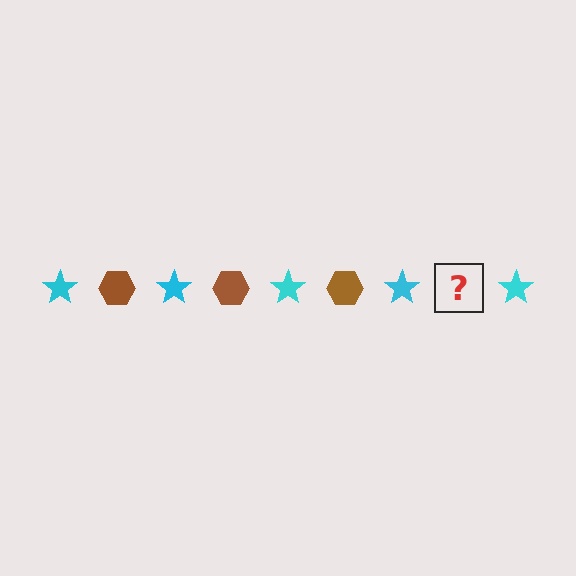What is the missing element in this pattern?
The missing element is a brown hexagon.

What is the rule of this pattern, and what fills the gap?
The rule is that the pattern alternates between cyan star and brown hexagon. The gap should be filled with a brown hexagon.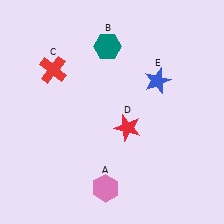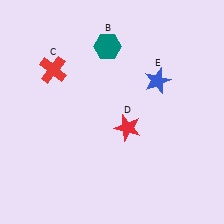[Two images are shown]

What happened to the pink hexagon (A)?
The pink hexagon (A) was removed in Image 2. It was in the bottom-left area of Image 1.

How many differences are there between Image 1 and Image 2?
There is 1 difference between the two images.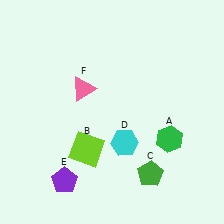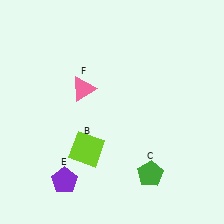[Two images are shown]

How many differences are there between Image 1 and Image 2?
There are 2 differences between the two images.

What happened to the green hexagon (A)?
The green hexagon (A) was removed in Image 2. It was in the bottom-right area of Image 1.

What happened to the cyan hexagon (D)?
The cyan hexagon (D) was removed in Image 2. It was in the bottom-right area of Image 1.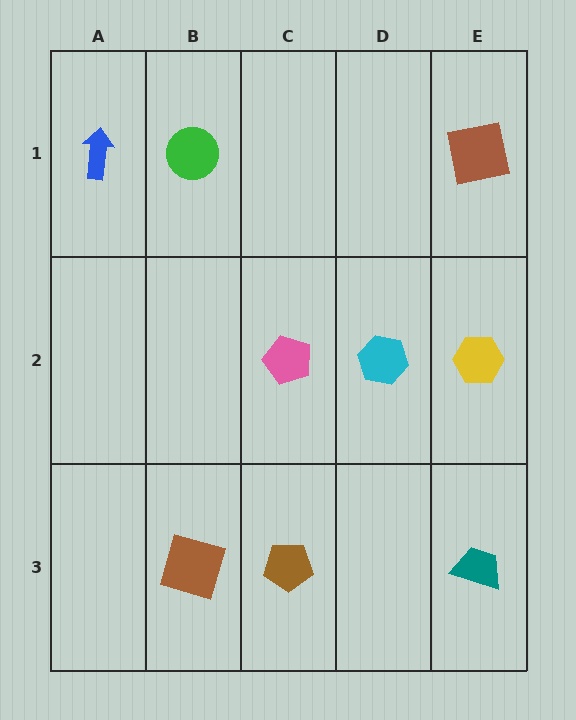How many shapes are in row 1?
3 shapes.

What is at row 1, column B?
A green circle.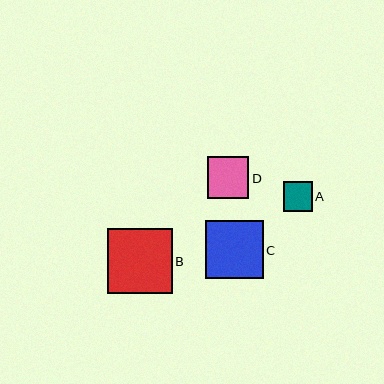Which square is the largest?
Square B is the largest with a size of approximately 64 pixels.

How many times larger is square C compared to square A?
Square C is approximately 2.0 times the size of square A.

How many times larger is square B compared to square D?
Square B is approximately 1.5 times the size of square D.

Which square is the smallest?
Square A is the smallest with a size of approximately 29 pixels.